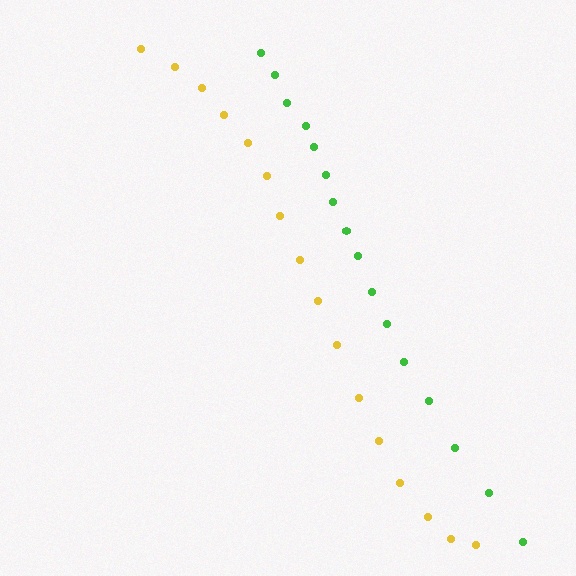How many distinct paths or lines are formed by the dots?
There are 2 distinct paths.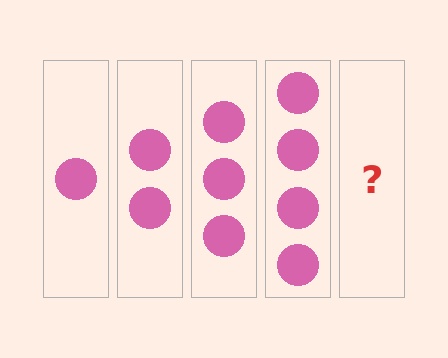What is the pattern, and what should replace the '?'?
The pattern is that each step adds one more circle. The '?' should be 5 circles.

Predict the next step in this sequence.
The next step is 5 circles.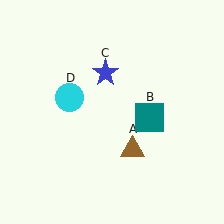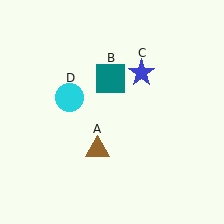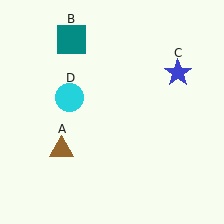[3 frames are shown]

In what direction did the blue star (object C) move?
The blue star (object C) moved right.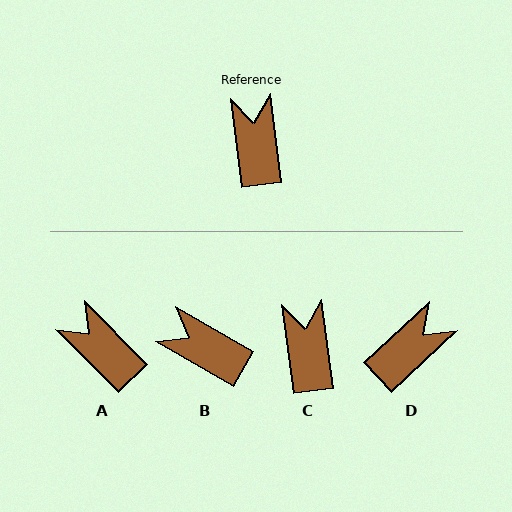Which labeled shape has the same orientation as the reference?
C.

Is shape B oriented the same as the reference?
No, it is off by about 52 degrees.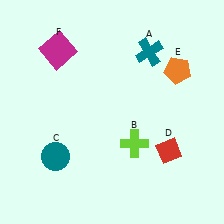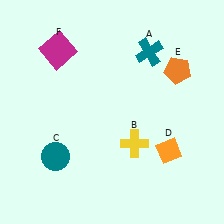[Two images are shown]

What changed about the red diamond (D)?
In Image 1, D is red. In Image 2, it changed to orange.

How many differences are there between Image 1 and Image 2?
There are 2 differences between the two images.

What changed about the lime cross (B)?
In Image 1, B is lime. In Image 2, it changed to yellow.